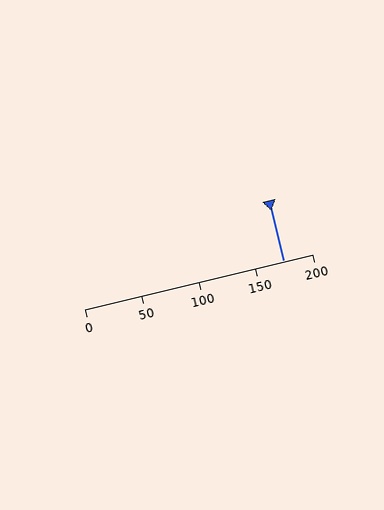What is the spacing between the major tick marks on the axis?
The major ticks are spaced 50 apart.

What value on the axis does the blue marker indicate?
The marker indicates approximately 175.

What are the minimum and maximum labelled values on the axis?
The axis runs from 0 to 200.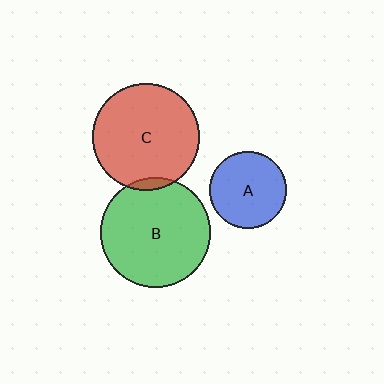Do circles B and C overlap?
Yes.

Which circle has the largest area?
Circle B (green).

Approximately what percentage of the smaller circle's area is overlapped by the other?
Approximately 5%.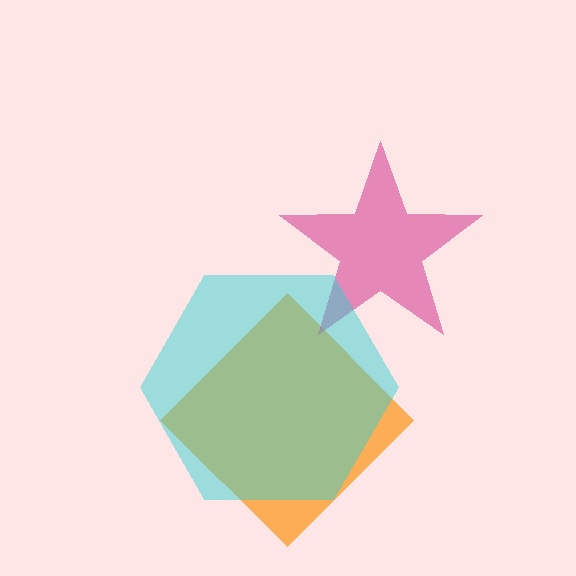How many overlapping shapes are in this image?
There are 3 overlapping shapes in the image.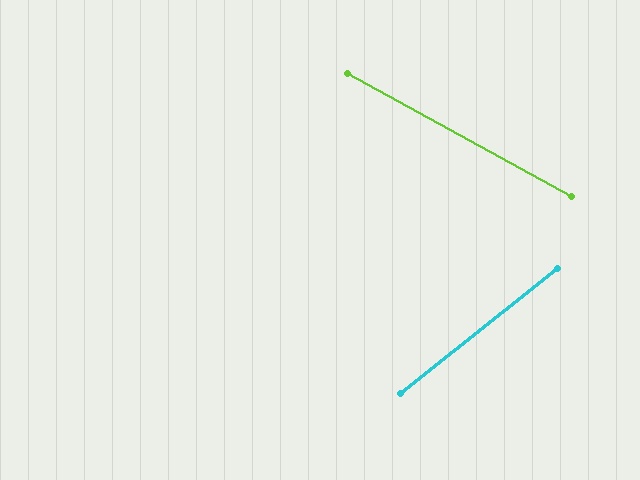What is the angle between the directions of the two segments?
Approximately 67 degrees.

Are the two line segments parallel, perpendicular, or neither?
Neither parallel nor perpendicular — they differ by about 67°.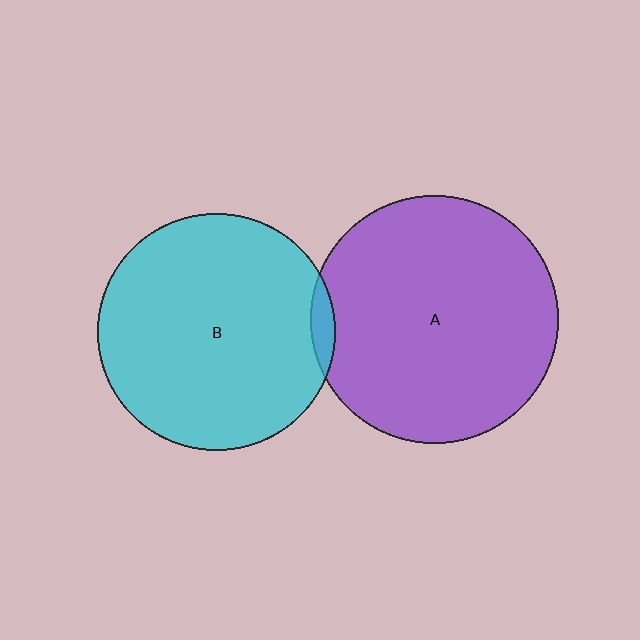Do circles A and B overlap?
Yes.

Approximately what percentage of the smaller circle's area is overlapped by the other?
Approximately 5%.